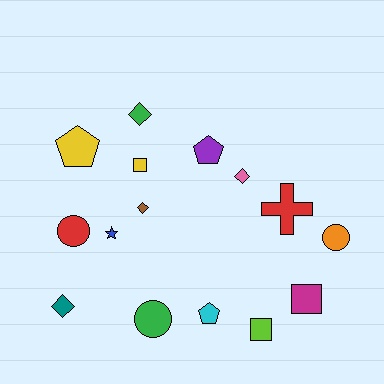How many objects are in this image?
There are 15 objects.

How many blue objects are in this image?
There is 1 blue object.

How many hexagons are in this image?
There are no hexagons.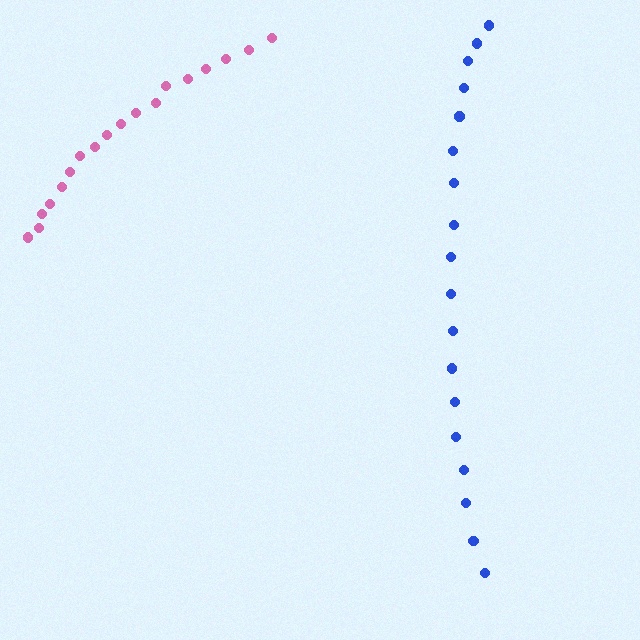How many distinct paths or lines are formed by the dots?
There are 2 distinct paths.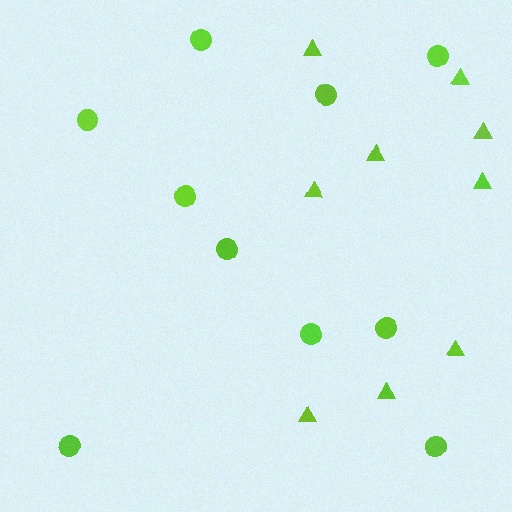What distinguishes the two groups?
There are 2 groups: one group of circles (10) and one group of triangles (9).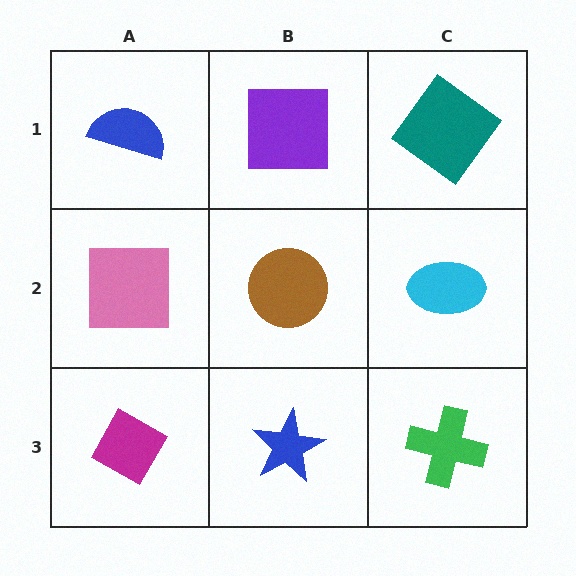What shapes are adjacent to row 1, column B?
A brown circle (row 2, column B), a blue semicircle (row 1, column A), a teal diamond (row 1, column C).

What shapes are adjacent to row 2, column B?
A purple square (row 1, column B), a blue star (row 3, column B), a pink square (row 2, column A), a cyan ellipse (row 2, column C).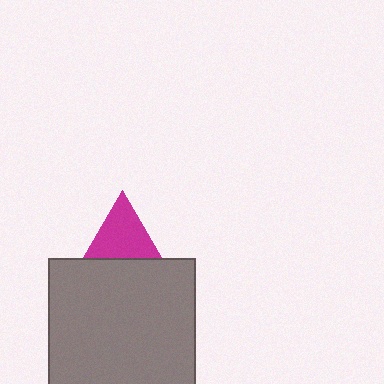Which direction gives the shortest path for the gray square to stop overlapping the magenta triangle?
Moving down gives the shortest separation.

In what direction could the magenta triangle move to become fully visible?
The magenta triangle could move up. That would shift it out from behind the gray square entirely.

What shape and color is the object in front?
The object in front is a gray square.